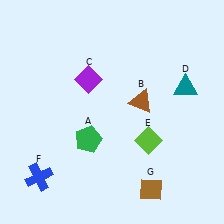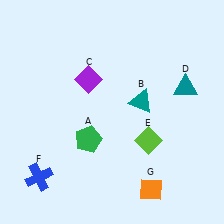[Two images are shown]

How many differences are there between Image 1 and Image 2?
There are 2 differences between the two images.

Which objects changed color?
B changed from brown to teal. G changed from brown to orange.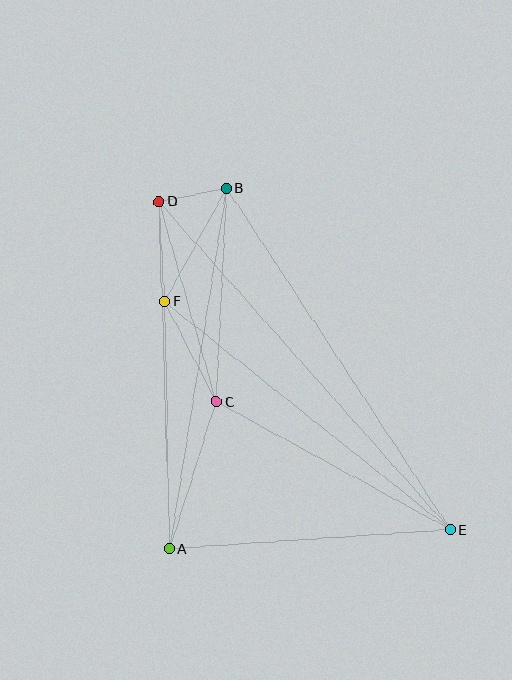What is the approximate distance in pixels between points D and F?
The distance between D and F is approximately 100 pixels.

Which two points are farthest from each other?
Points D and E are farthest from each other.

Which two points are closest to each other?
Points B and D are closest to each other.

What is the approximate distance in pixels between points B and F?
The distance between B and F is approximately 129 pixels.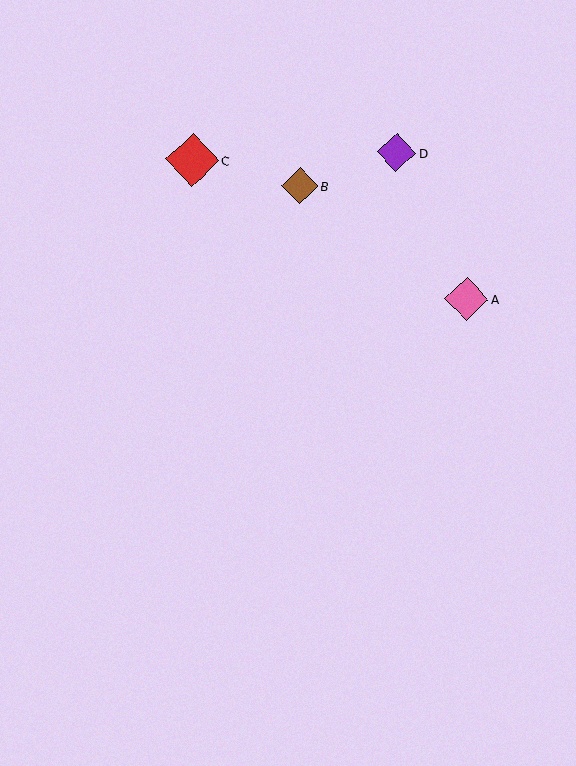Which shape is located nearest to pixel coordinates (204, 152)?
The red diamond (labeled C) at (192, 160) is nearest to that location.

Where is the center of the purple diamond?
The center of the purple diamond is at (397, 153).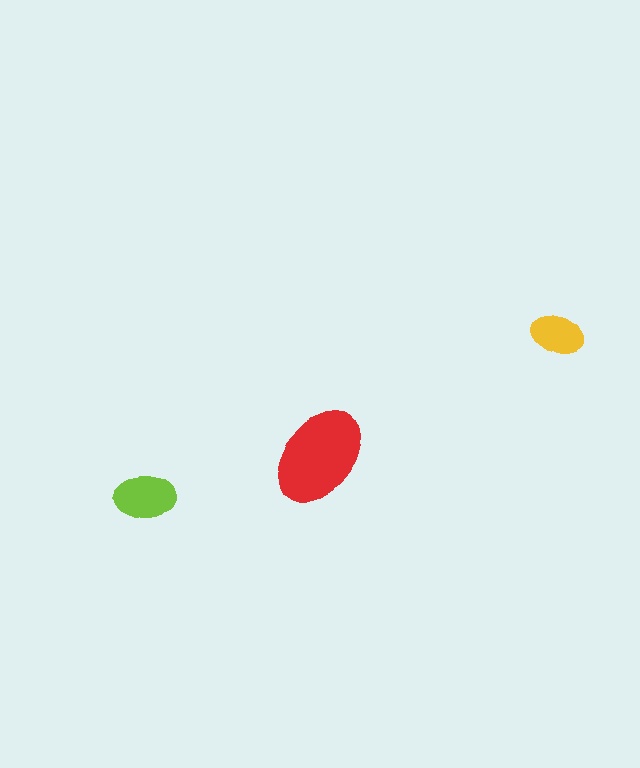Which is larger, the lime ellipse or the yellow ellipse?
The lime one.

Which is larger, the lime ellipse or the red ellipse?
The red one.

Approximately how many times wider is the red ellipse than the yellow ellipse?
About 2 times wider.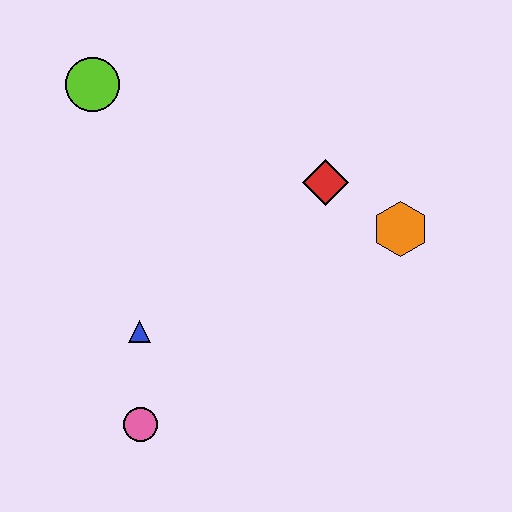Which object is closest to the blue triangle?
The pink circle is closest to the blue triangle.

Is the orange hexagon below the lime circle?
Yes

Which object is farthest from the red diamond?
The pink circle is farthest from the red diamond.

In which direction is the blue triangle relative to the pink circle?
The blue triangle is above the pink circle.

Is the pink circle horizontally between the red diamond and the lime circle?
Yes